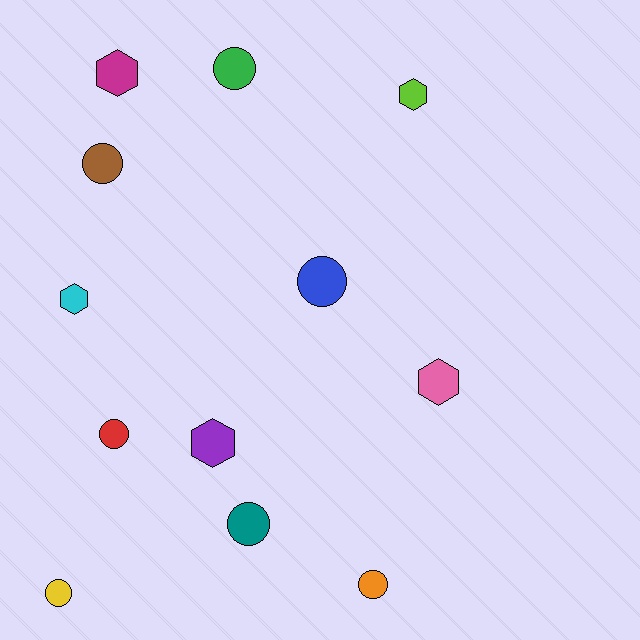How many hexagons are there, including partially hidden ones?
There are 5 hexagons.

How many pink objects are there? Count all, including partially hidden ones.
There is 1 pink object.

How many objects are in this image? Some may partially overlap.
There are 12 objects.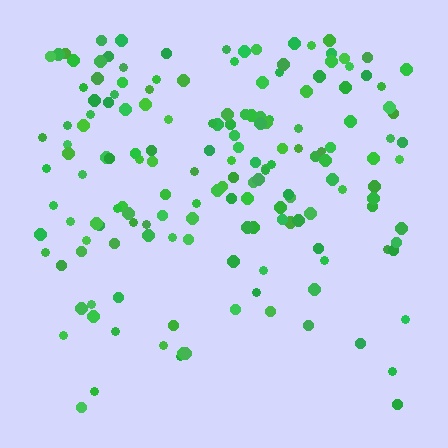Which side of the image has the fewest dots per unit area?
The bottom.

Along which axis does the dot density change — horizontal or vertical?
Vertical.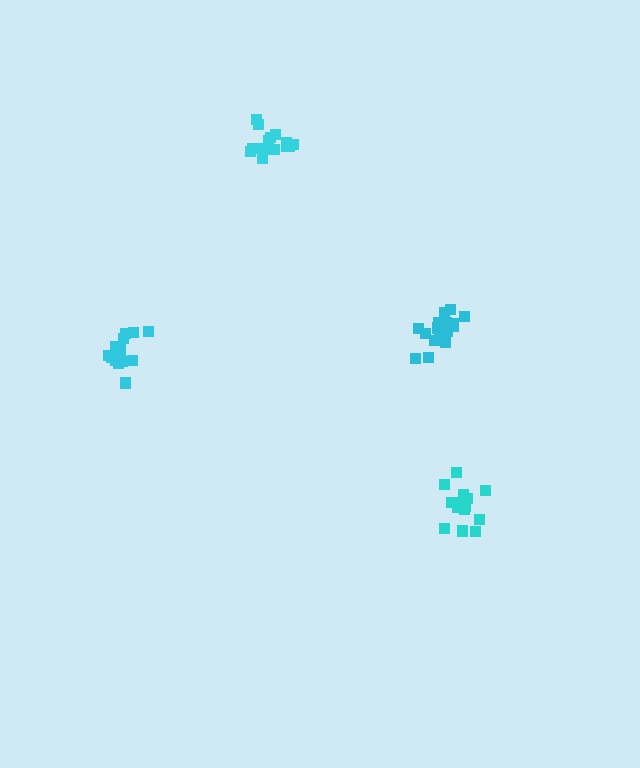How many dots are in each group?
Group 1: 15 dots, Group 2: 17 dots, Group 3: 15 dots, Group 4: 15 dots (62 total).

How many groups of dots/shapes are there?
There are 4 groups.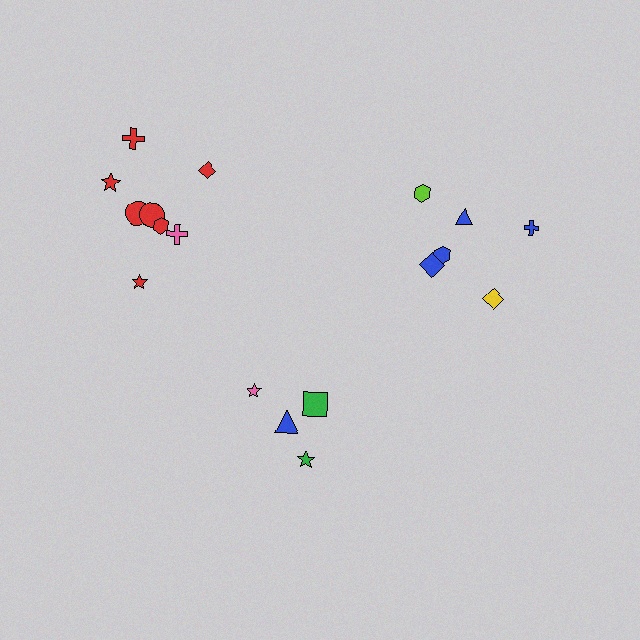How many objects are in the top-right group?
There are 6 objects.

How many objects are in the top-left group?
There are 8 objects.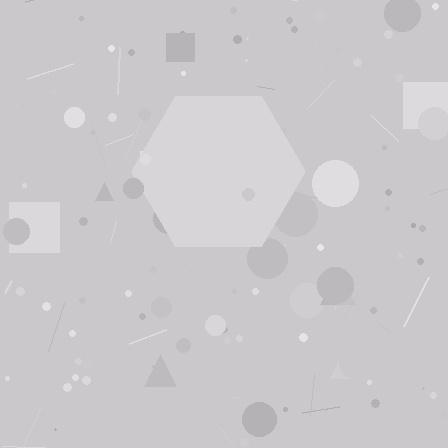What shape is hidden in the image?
A hexagon is hidden in the image.